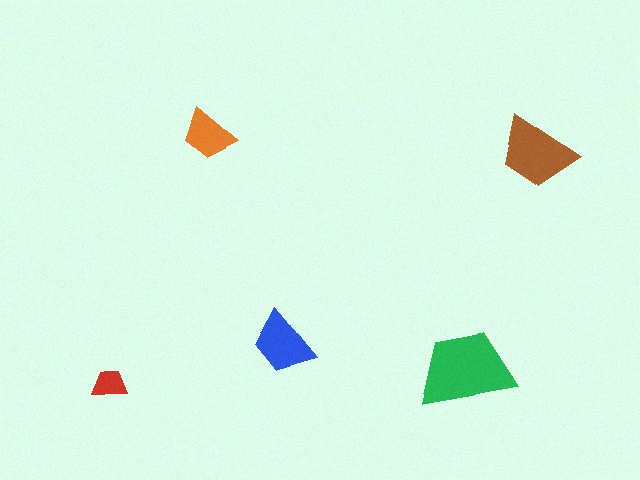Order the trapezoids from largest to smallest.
the green one, the brown one, the blue one, the orange one, the red one.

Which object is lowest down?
The red trapezoid is bottommost.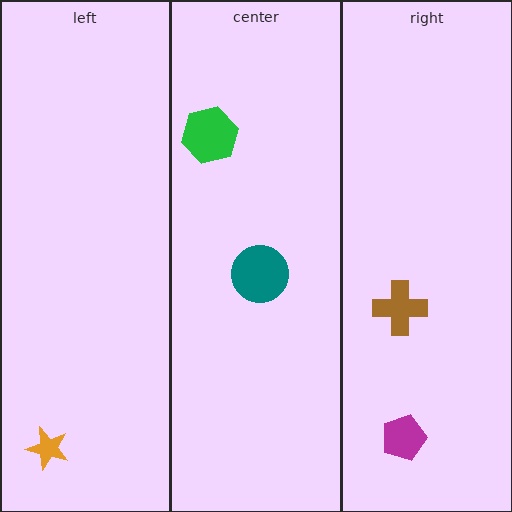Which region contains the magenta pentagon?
The right region.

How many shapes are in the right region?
2.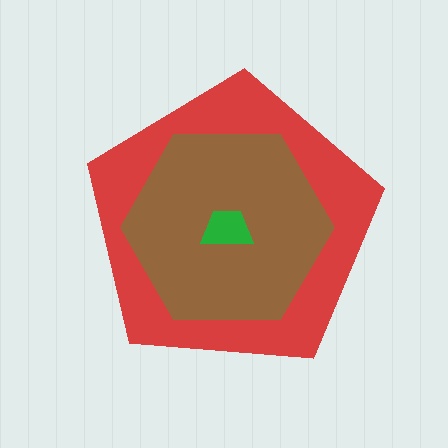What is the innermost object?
The green trapezoid.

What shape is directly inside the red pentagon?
The brown hexagon.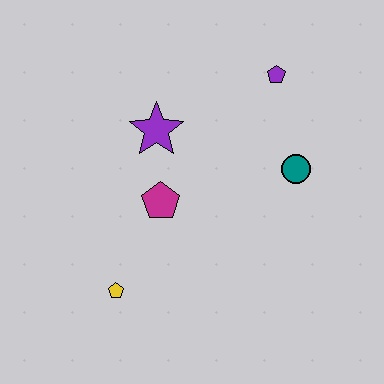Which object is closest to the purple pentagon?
The teal circle is closest to the purple pentagon.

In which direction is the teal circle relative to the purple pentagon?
The teal circle is below the purple pentagon.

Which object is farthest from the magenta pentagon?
The purple pentagon is farthest from the magenta pentagon.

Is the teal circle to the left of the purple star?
No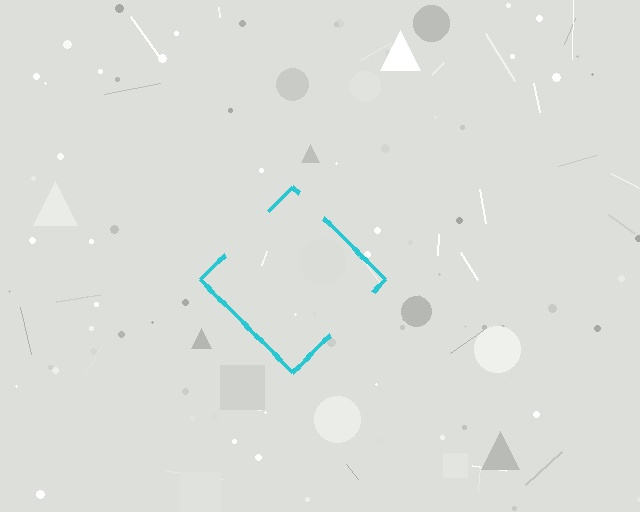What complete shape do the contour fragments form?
The contour fragments form a diamond.